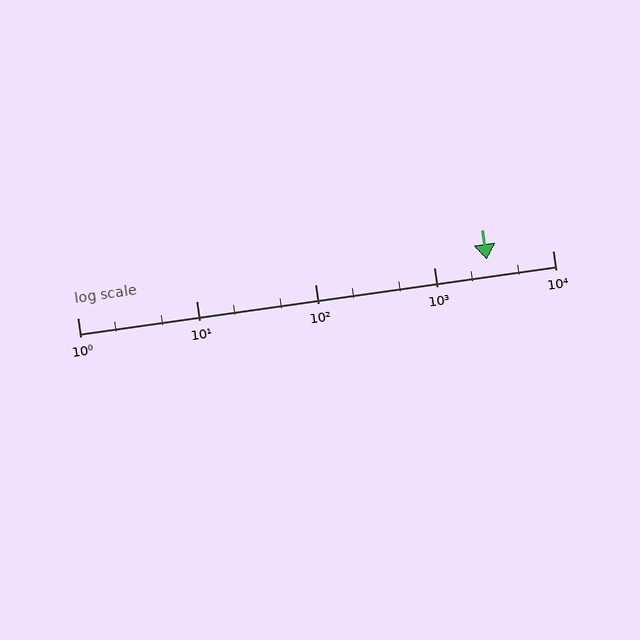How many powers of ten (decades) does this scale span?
The scale spans 4 decades, from 1 to 10000.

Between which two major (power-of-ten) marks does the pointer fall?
The pointer is between 1000 and 10000.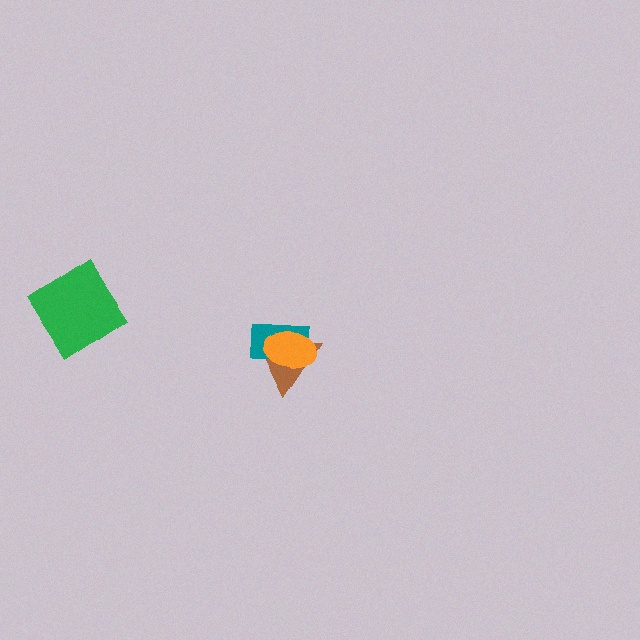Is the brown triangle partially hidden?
Yes, it is partially covered by another shape.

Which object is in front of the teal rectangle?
The orange ellipse is in front of the teal rectangle.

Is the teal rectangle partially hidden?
Yes, it is partially covered by another shape.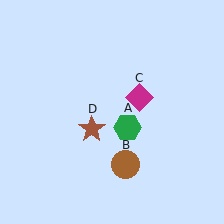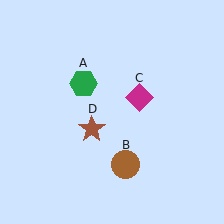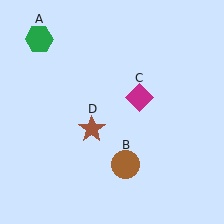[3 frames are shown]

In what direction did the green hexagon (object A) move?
The green hexagon (object A) moved up and to the left.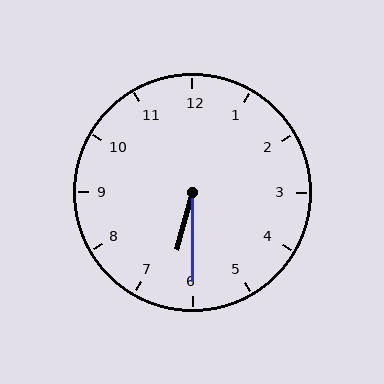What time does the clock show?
6:30.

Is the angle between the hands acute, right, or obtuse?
It is acute.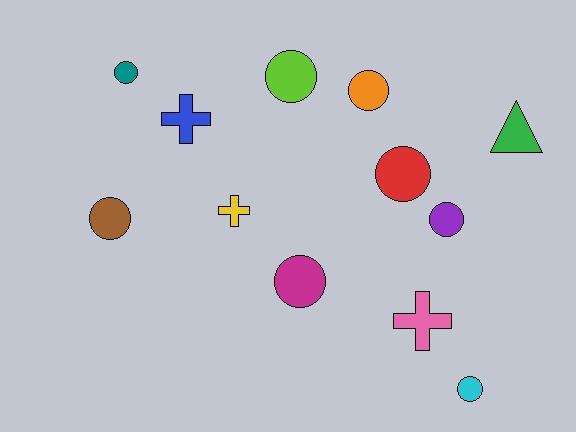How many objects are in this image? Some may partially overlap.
There are 12 objects.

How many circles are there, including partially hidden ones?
There are 8 circles.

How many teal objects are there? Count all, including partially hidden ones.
There is 1 teal object.